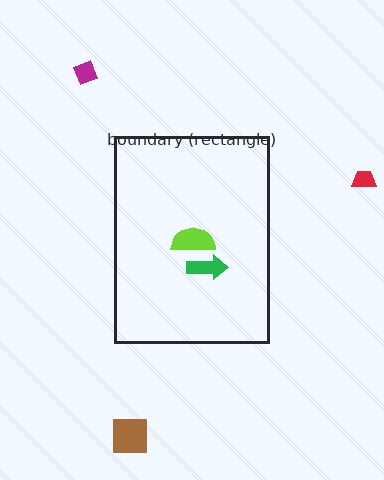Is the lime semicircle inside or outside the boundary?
Inside.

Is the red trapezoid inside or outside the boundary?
Outside.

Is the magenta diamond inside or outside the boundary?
Outside.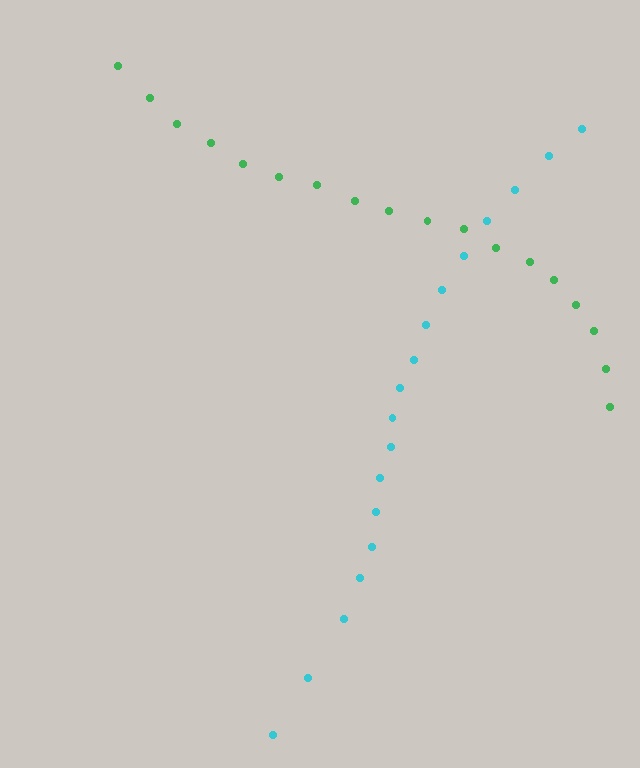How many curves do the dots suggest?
There are 2 distinct paths.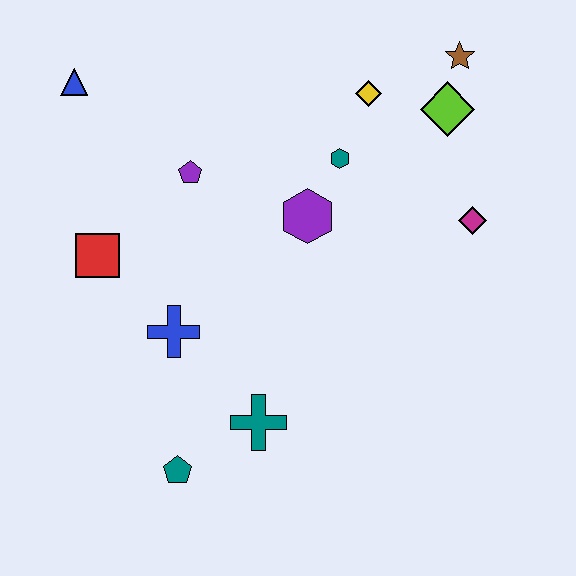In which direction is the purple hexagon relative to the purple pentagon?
The purple hexagon is to the right of the purple pentagon.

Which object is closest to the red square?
The blue cross is closest to the red square.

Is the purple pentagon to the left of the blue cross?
No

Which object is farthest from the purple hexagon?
The teal pentagon is farthest from the purple hexagon.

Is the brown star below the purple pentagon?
No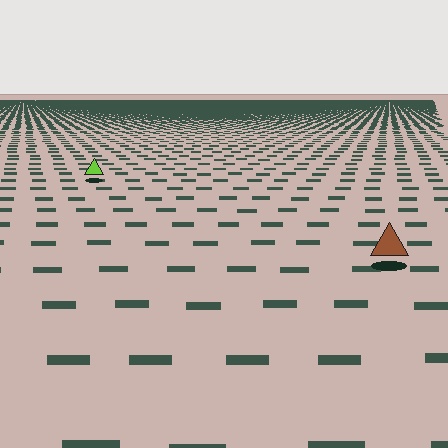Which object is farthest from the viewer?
The lime triangle is farthest from the viewer. It appears smaller and the ground texture around it is denser.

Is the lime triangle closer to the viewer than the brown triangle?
No. The brown triangle is closer — you can tell from the texture gradient: the ground texture is coarser near it.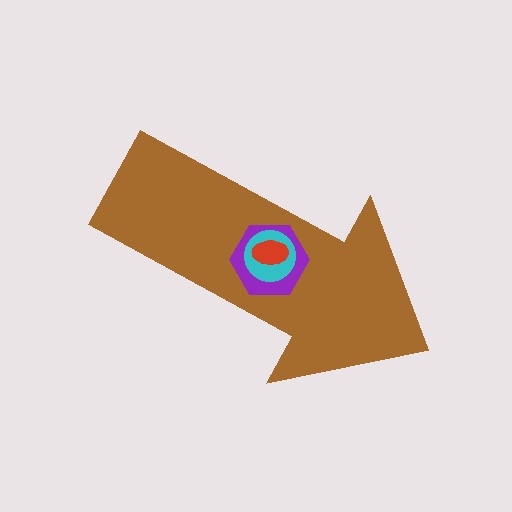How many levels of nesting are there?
4.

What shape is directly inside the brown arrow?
The purple hexagon.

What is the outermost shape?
The brown arrow.